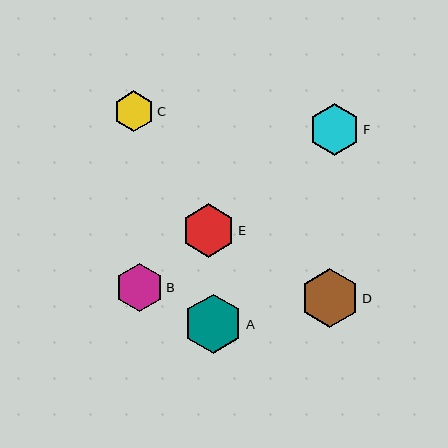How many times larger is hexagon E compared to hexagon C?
Hexagon E is approximately 1.3 times the size of hexagon C.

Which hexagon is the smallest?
Hexagon C is the smallest with a size of approximately 41 pixels.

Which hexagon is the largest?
Hexagon A is the largest with a size of approximately 59 pixels.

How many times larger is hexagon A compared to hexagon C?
Hexagon A is approximately 1.4 times the size of hexagon C.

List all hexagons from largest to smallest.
From largest to smallest: A, D, E, F, B, C.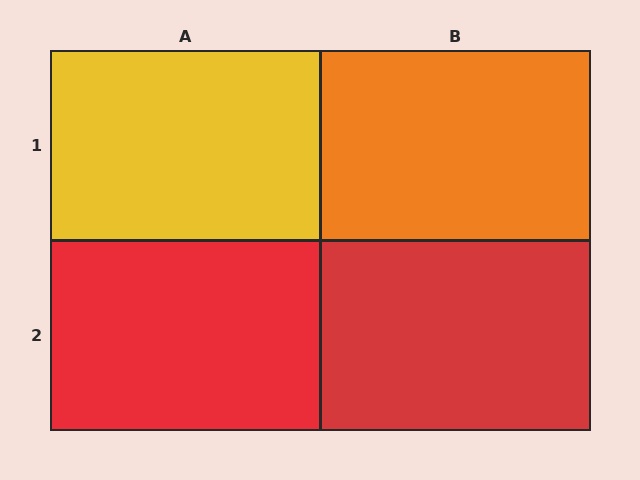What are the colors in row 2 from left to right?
Red, red.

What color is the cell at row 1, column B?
Orange.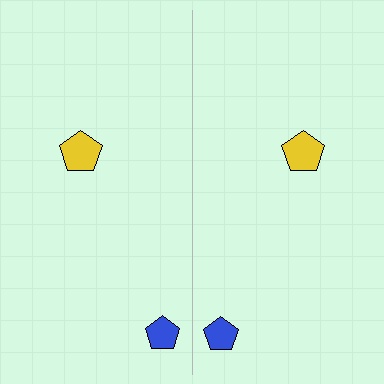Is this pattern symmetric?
Yes, this pattern has bilateral (reflection) symmetry.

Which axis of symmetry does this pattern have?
The pattern has a vertical axis of symmetry running through the center of the image.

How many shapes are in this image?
There are 4 shapes in this image.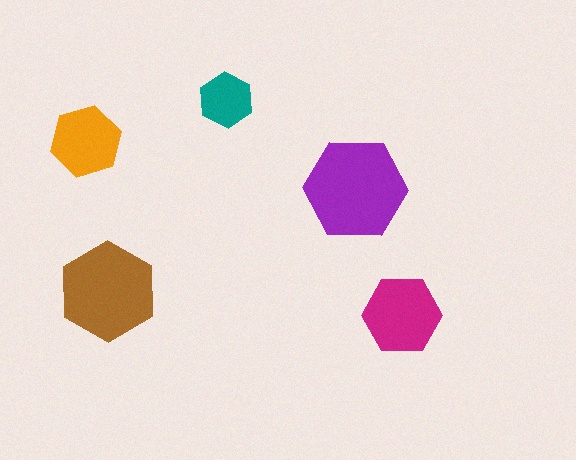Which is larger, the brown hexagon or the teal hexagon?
The brown one.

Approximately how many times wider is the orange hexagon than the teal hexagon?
About 1.5 times wider.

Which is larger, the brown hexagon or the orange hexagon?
The brown one.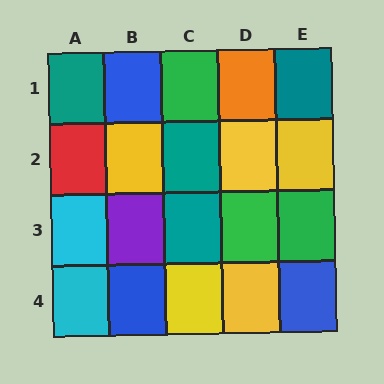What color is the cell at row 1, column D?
Orange.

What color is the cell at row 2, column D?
Yellow.